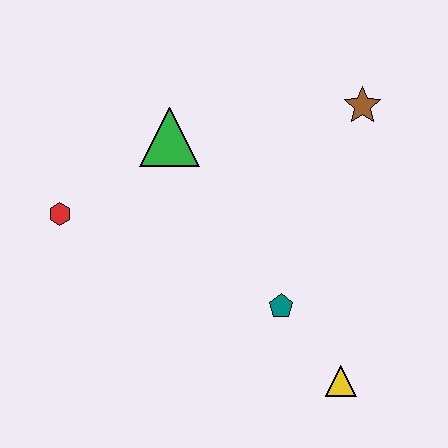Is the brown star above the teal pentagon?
Yes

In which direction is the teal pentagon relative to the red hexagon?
The teal pentagon is to the right of the red hexagon.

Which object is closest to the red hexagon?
The green triangle is closest to the red hexagon.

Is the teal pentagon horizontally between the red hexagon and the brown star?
Yes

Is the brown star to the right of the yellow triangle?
Yes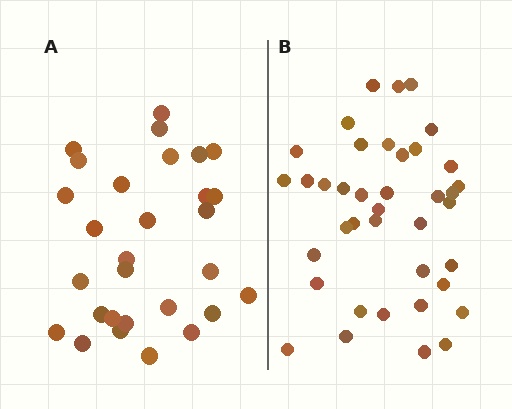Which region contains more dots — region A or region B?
Region B (the right region) has more dots.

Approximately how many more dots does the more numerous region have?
Region B has roughly 10 or so more dots than region A.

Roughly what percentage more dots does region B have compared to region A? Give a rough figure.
About 35% more.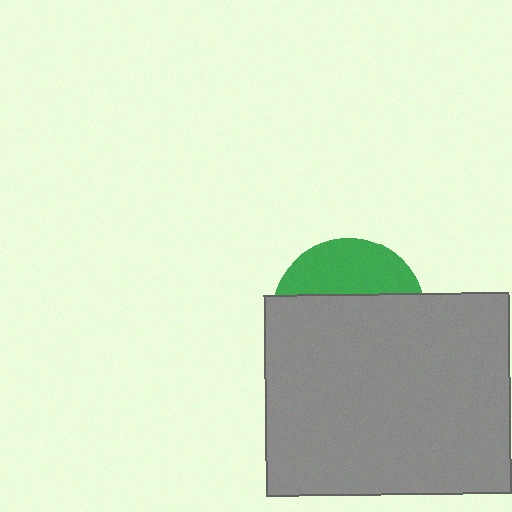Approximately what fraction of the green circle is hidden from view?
Roughly 66% of the green circle is hidden behind the gray rectangle.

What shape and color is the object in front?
The object in front is a gray rectangle.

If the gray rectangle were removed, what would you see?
You would see the complete green circle.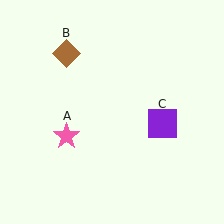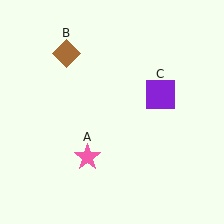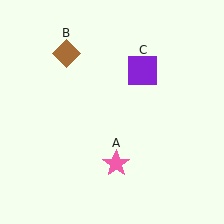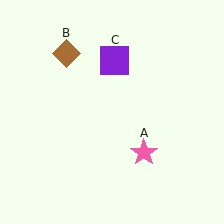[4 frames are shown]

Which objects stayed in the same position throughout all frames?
Brown diamond (object B) remained stationary.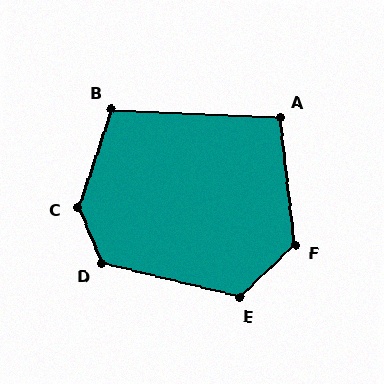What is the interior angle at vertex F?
Approximately 127 degrees (obtuse).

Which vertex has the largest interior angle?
C, at approximately 138 degrees.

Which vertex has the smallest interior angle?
A, at approximately 99 degrees.